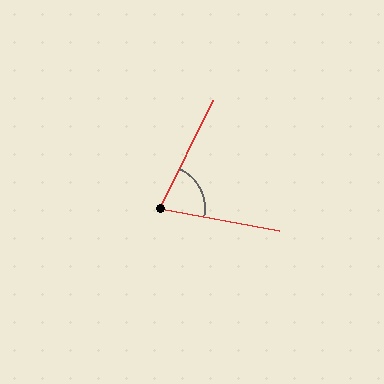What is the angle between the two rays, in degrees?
Approximately 74 degrees.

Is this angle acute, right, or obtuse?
It is acute.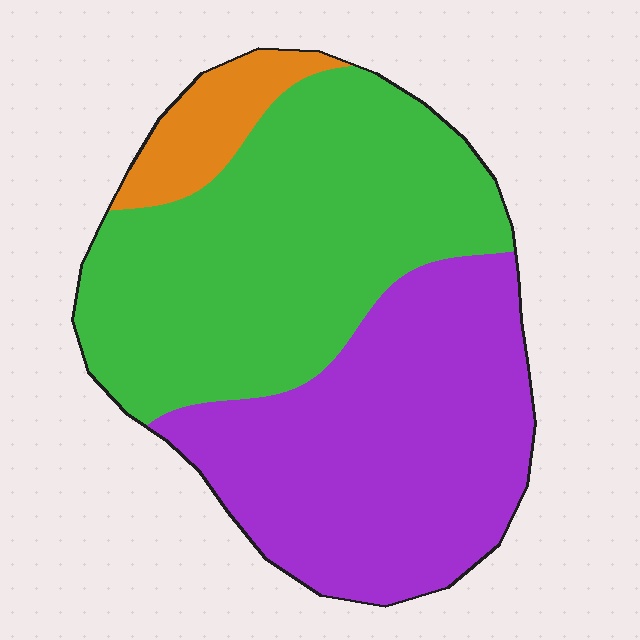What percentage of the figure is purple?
Purple takes up about two fifths (2/5) of the figure.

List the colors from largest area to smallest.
From largest to smallest: green, purple, orange.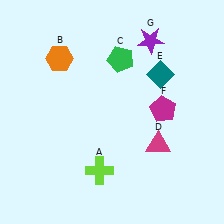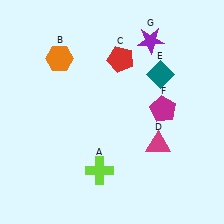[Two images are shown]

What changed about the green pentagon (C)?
In Image 1, C is green. In Image 2, it changed to red.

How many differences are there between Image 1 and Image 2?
There is 1 difference between the two images.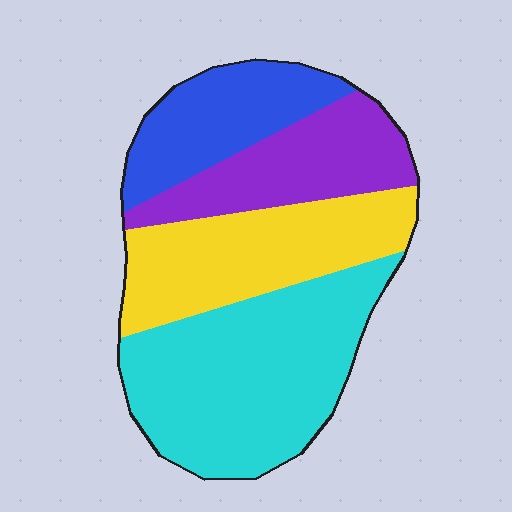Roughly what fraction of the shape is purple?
Purple takes up between a sixth and a third of the shape.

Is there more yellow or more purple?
Yellow.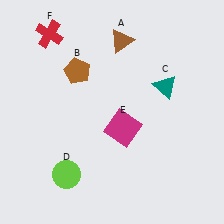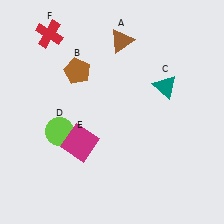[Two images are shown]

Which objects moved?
The objects that moved are: the lime circle (D), the magenta square (E).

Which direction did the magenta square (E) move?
The magenta square (E) moved left.